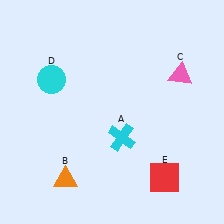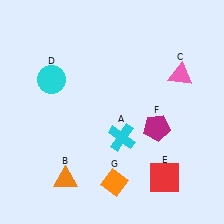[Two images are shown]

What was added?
A magenta pentagon (F), an orange diamond (G) were added in Image 2.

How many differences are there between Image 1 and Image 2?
There are 2 differences between the two images.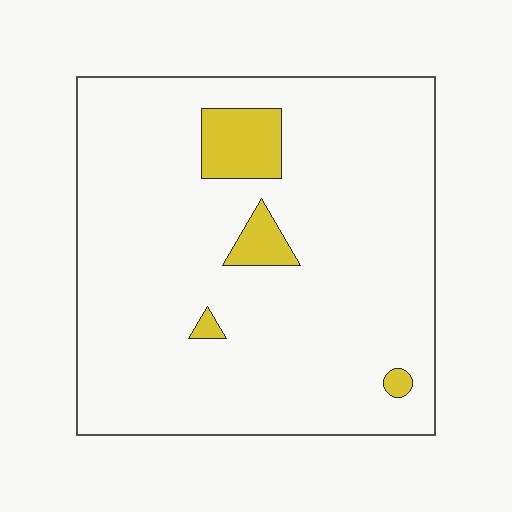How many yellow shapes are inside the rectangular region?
4.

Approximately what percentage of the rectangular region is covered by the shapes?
Approximately 10%.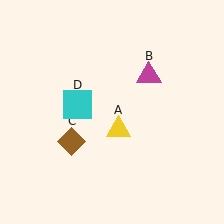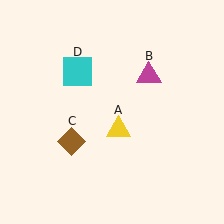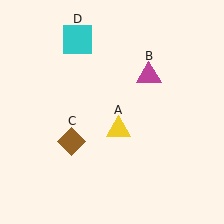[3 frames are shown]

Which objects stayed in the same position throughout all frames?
Yellow triangle (object A) and magenta triangle (object B) and brown diamond (object C) remained stationary.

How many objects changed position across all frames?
1 object changed position: cyan square (object D).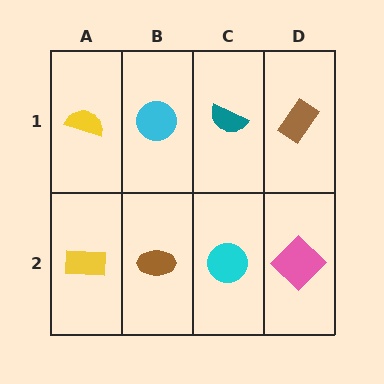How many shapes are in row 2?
4 shapes.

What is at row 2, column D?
A pink diamond.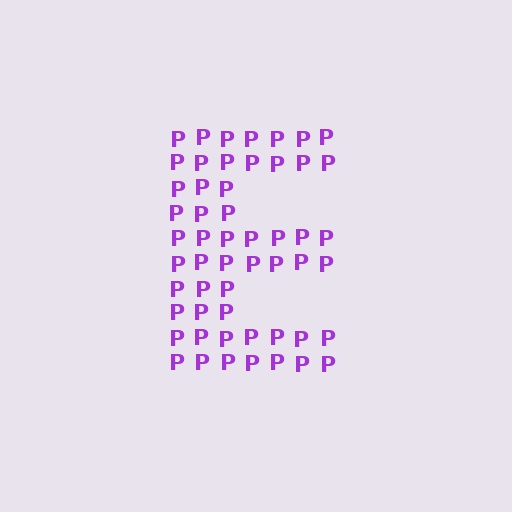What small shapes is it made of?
It is made of small letter P's.